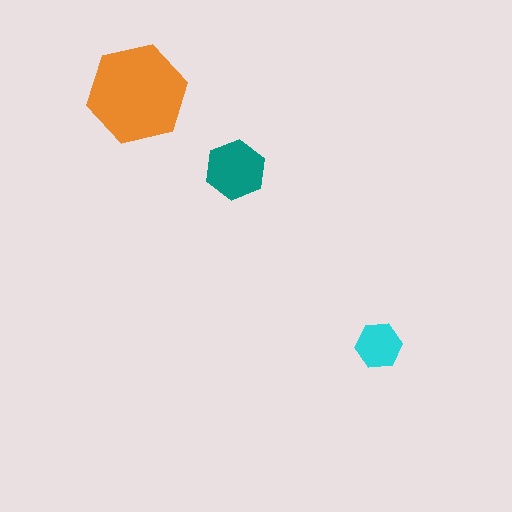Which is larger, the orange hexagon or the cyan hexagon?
The orange one.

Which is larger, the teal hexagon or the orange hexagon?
The orange one.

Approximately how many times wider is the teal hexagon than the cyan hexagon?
About 1.5 times wider.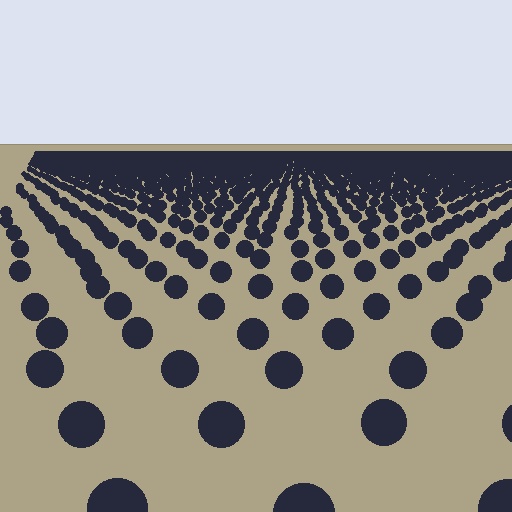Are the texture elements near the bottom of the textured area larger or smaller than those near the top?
Larger. Near the bottom, elements are closer to the viewer and appear at a bigger on-screen size.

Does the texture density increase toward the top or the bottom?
Density increases toward the top.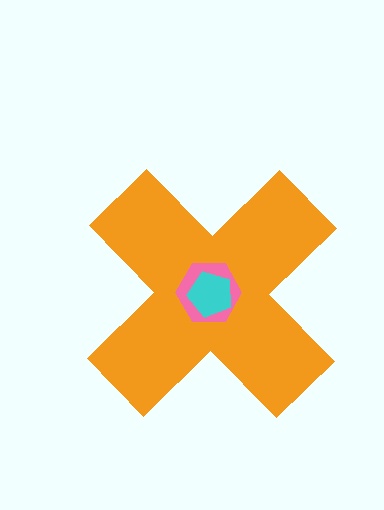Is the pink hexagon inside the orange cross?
Yes.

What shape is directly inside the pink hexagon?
The cyan pentagon.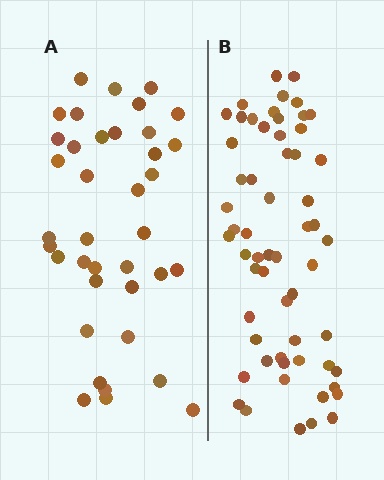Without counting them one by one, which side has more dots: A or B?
Region B (the right region) has more dots.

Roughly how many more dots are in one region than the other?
Region B has approximately 20 more dots than region A.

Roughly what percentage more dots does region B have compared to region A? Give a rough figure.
About 55% more.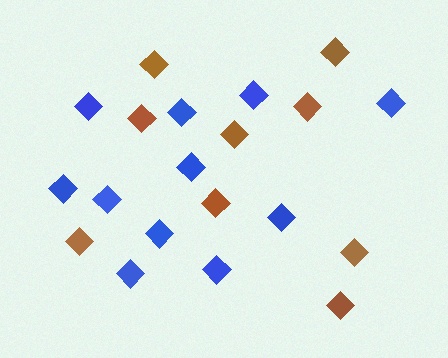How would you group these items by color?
There are 2 groups: one group of brown diamonds (9) and one group of blue diamonds (11).